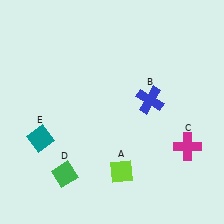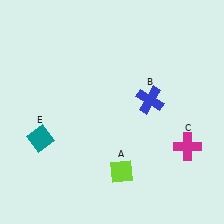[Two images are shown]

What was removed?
The green diamond (D) was removed in Image 2.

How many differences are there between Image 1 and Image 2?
There is 1 difference between the two images.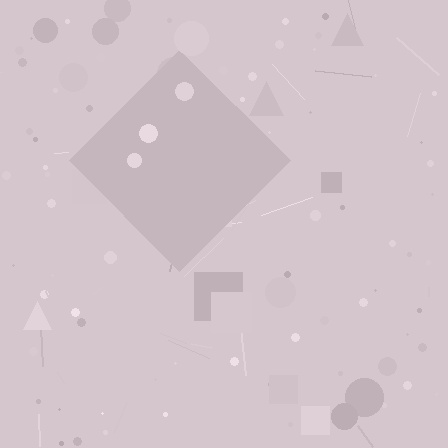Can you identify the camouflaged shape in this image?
The camouflaged shape is a diamond.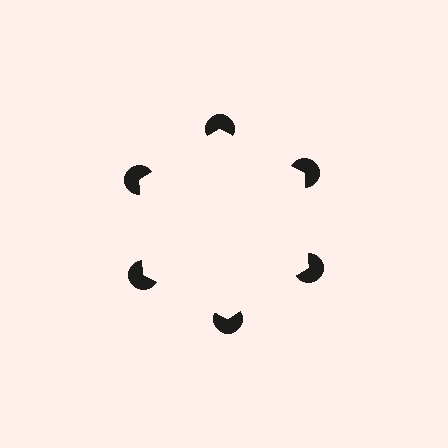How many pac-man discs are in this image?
There are 6 — one at each vertex of the illusory hexagon.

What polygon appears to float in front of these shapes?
An illusory hexagon — its edges are inferred from the aligned wedge cuts in the pac-man discs, not physically drawn.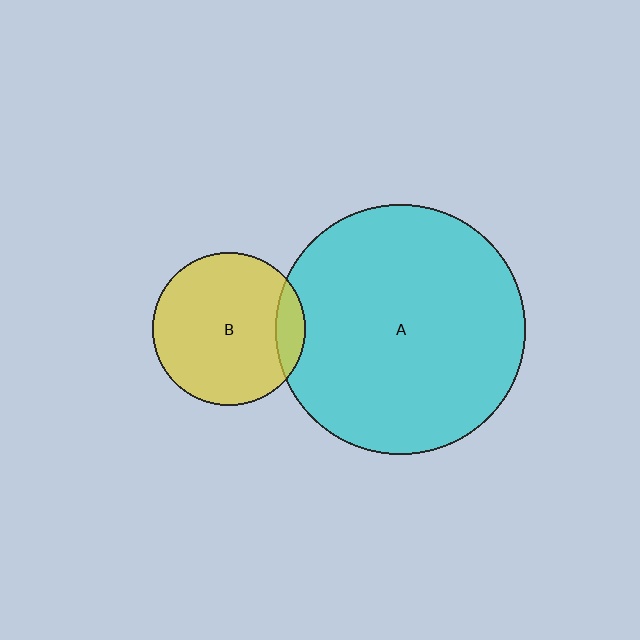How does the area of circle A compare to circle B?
Approximately 2.7 times.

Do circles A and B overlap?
Yes.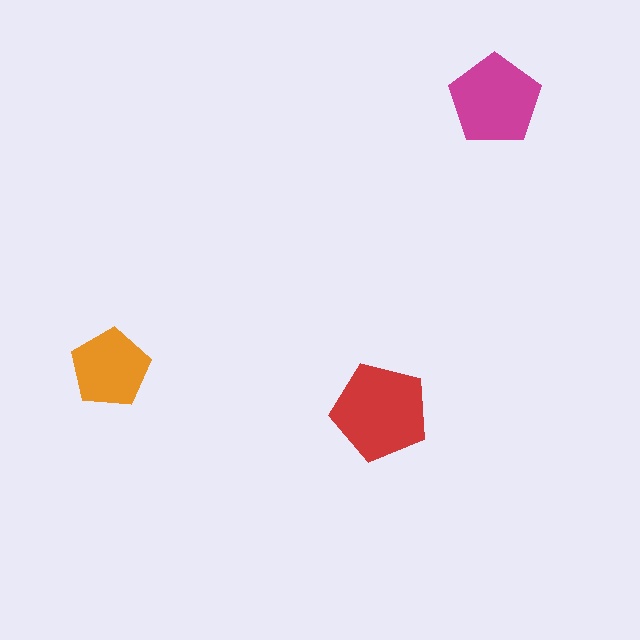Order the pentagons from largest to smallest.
the red one, the magenta one, the orange one.